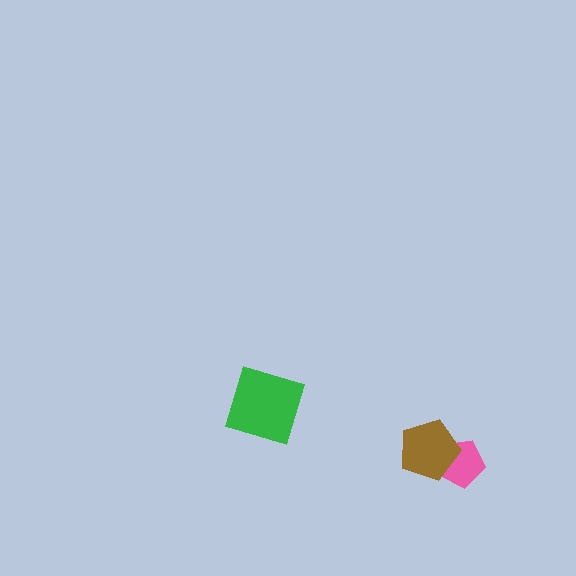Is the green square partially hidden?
No, no other shape covers it.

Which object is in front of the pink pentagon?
The brown pentagon is in front of the pink pentagon.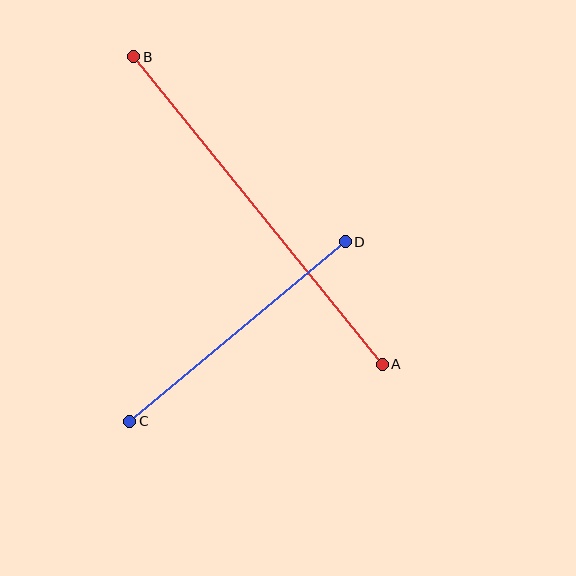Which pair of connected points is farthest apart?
Points A and B are farthest apart.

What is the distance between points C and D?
The distance is approximately 281 pixels.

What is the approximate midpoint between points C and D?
The midpoint is at approximately (237, 331) pixels.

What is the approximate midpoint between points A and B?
The midpoint is at approximately (258, 210) pixels.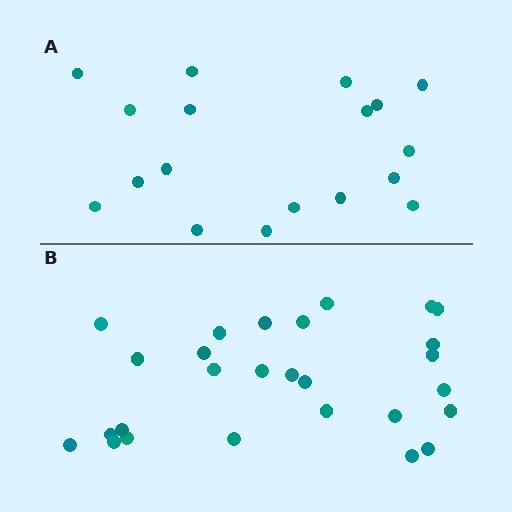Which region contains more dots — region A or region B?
Region B (the bottom region) has more dots.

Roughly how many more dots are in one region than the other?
Region B has roughly 8 or so more dots than region A.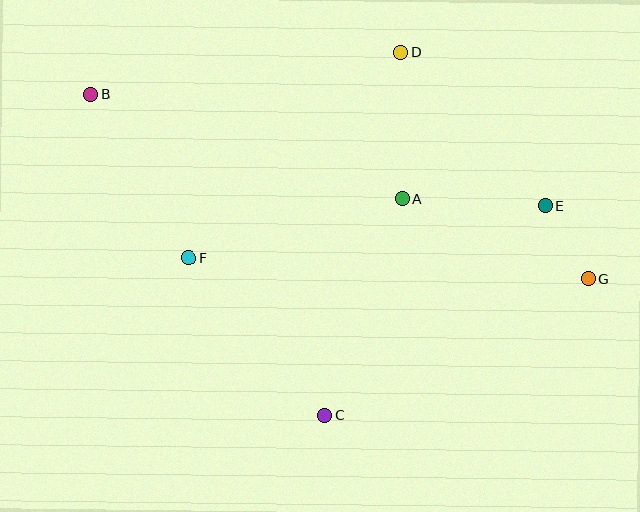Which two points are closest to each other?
Points E and G are closest to each other.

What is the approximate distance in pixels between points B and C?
The distance between B and C is approximately 397 pixels.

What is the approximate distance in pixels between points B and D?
The distance between B and D is approximately 313 pixels.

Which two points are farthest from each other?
Points B and G are farthest from each other.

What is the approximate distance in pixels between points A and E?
The distance between A and E is approximately 143 pixels.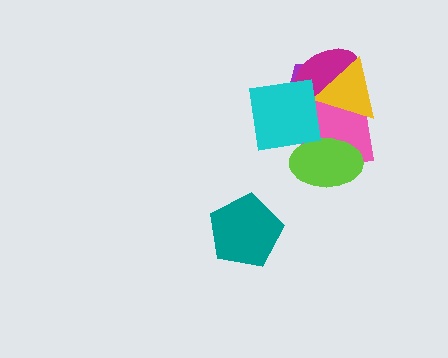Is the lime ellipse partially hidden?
Yes, it is partially covered by another shape.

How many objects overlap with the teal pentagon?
0 objects overlap with the teal pentagon.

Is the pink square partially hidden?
Yes, it is partially covered by another shape.